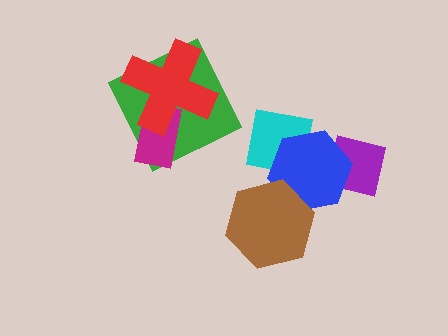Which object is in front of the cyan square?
The blue hexagon is in front of the cyan square.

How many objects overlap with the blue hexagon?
3 objects overlap with the blue hexagon.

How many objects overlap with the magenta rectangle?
2 objects overlap with the magenta rectangle.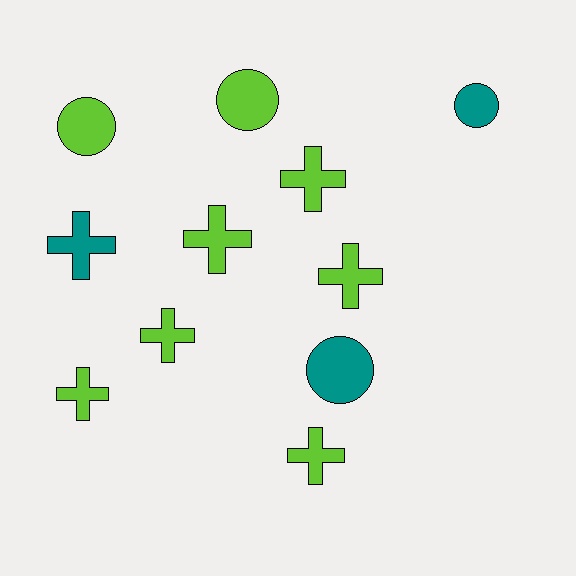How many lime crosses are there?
There are 6 lime crosses.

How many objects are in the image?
There are 11 objects.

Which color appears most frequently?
Lime, with 8 objects.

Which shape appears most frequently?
Cross, with 7 objects.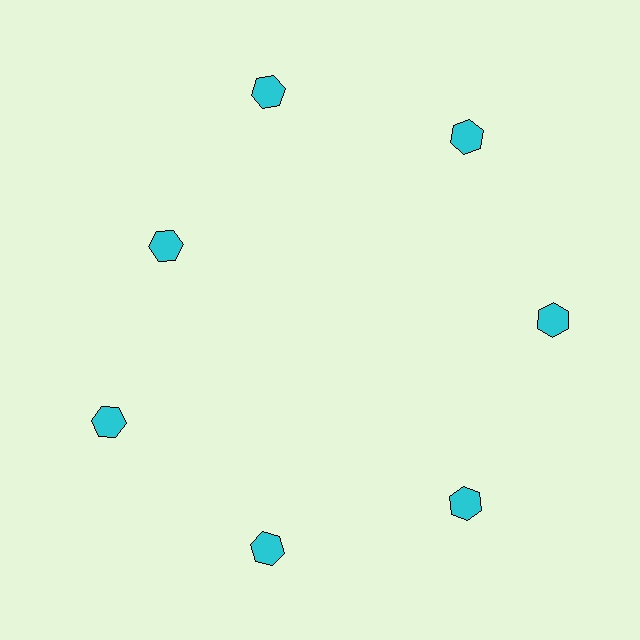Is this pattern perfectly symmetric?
No. The 7 cyan hexagons are arranged in a ring, but one element near the 10 o'clock position is pulled inward toward the center, breaking the 7-fold rotational symmetry.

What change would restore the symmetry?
The symmetry would be restored by moving it outward, back onto the ring so that all 7 hexagons sit at equal angles and equal distance from the center.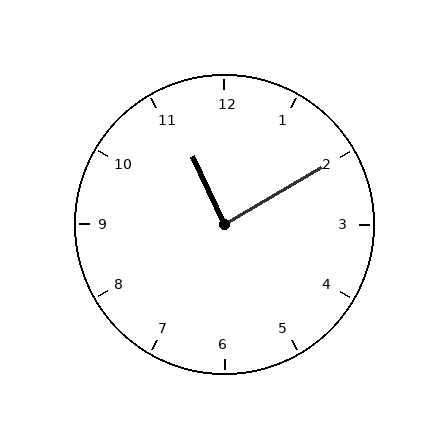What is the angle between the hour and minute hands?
Approximately 85 degrees.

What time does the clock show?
11:10.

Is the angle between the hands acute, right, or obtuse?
It is right.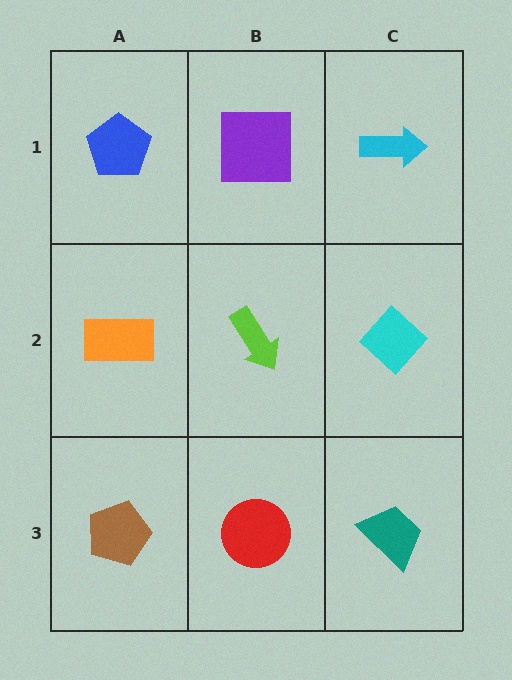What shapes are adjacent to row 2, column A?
A blue pentagon (row 1, column A), a brown pentagon (row 3, column A), a lime arrow (row 2, column B).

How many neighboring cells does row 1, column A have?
2.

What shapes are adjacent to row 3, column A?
An orange rectangle (row 2, column A), a red circle (row 3, column B).